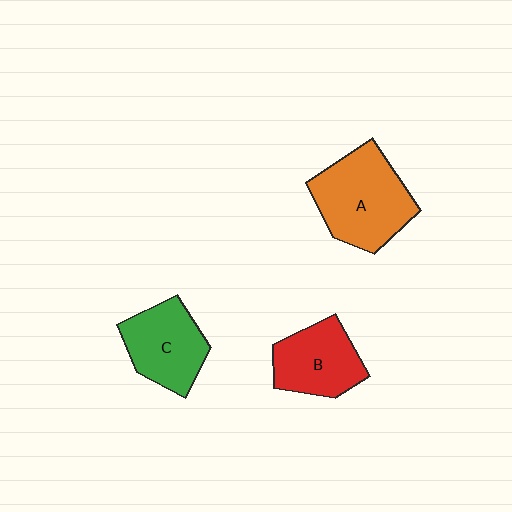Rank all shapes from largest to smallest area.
From largest to smallest: A (orange), C (green), B (red).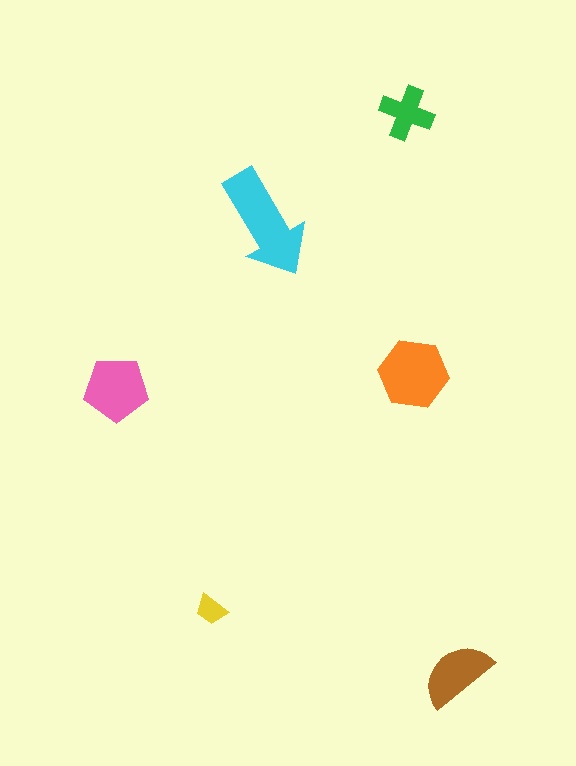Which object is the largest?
The cyan arrow.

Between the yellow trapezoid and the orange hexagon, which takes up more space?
The orange hexagon.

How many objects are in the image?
There are 6 objects in the image.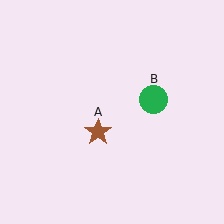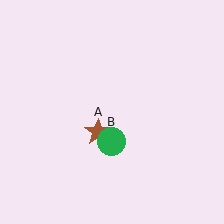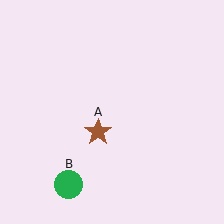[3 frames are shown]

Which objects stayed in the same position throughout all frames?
Brown star (object A) remained stationary.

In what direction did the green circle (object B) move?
The green circle (object B) moved down and to the left.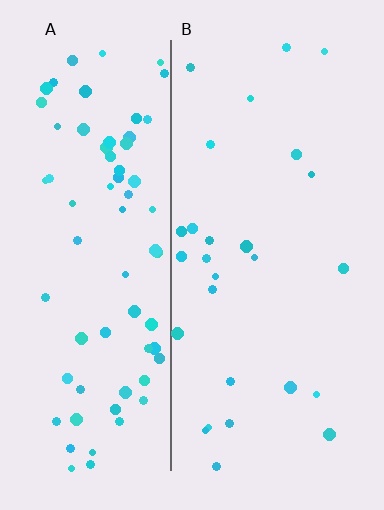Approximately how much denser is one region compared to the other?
Approximately 2.7× — region A over region B.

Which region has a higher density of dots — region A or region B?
A (the left).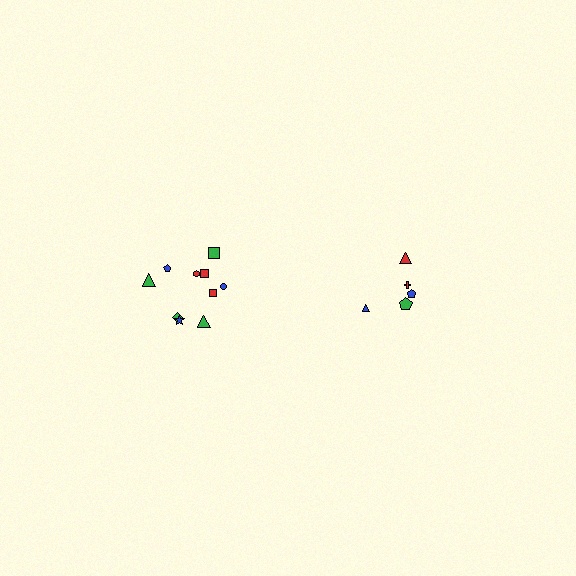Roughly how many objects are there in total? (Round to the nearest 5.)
Roughly 15 objects in total.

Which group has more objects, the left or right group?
The left group.